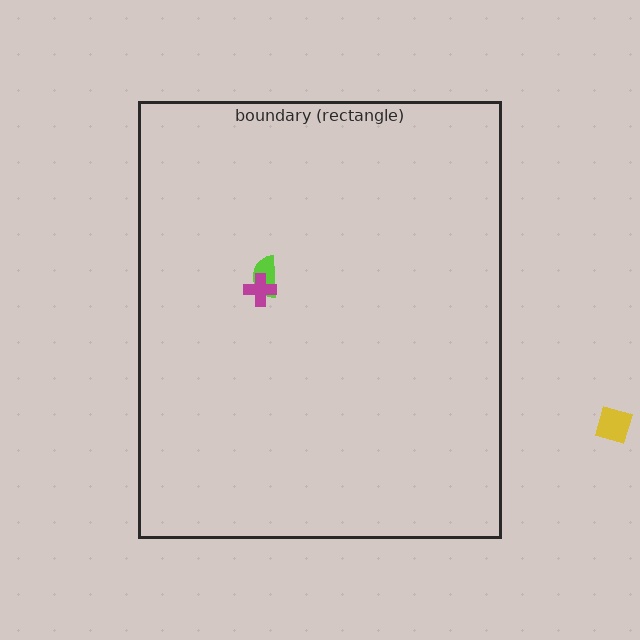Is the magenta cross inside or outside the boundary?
Inside.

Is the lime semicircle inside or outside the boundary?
Inside.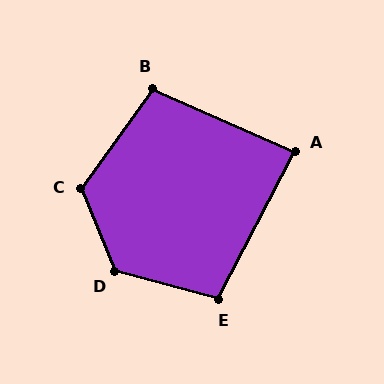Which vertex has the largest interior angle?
D, at approximately 127 degrees.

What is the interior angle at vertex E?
Approximately 102 degrees (obtuse).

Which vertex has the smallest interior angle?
A, at approximately 87 degrees.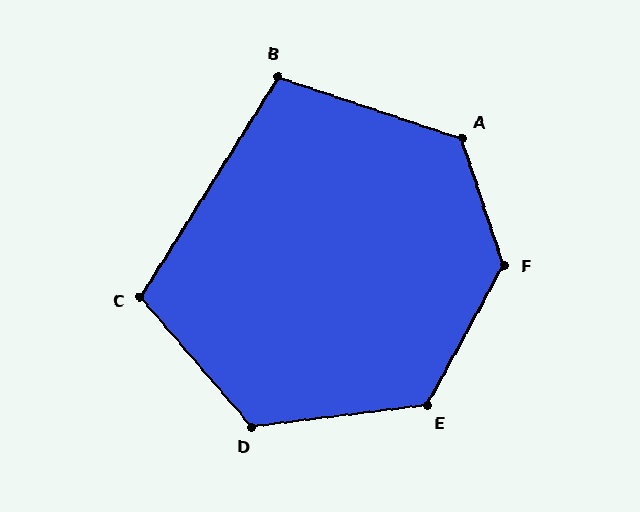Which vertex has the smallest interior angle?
B, at approximately 104 degrees.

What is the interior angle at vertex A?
Approximately 127 degrees (obtuse).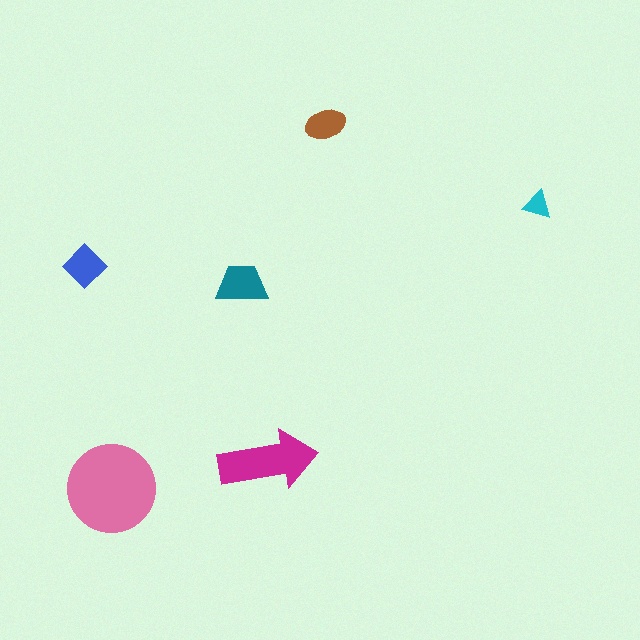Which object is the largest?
The pink circle.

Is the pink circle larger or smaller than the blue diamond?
Larger.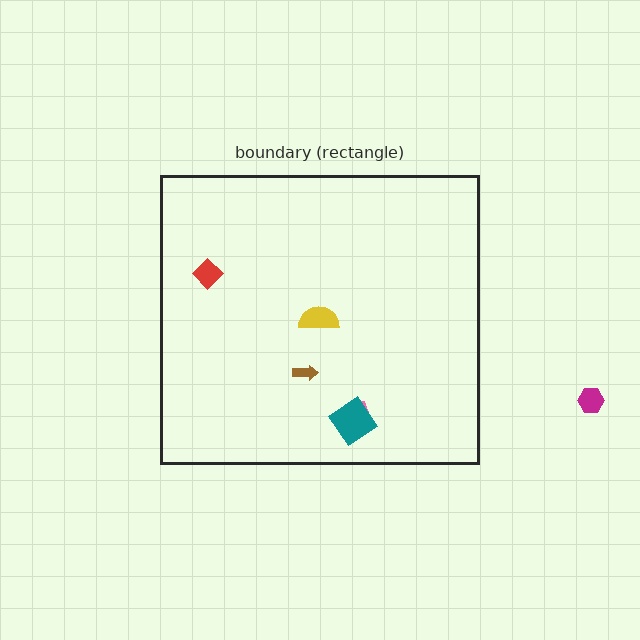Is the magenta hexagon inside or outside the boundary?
Outside.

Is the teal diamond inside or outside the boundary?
Inside.